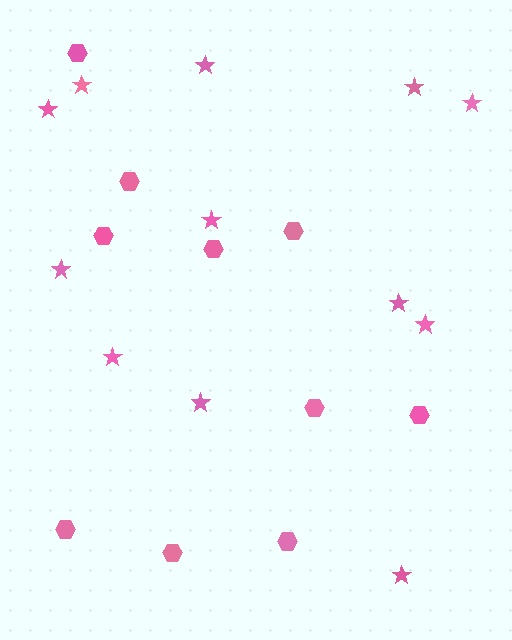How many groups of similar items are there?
There are 2 groups: one group of hexagons (10) and one group of stars (12).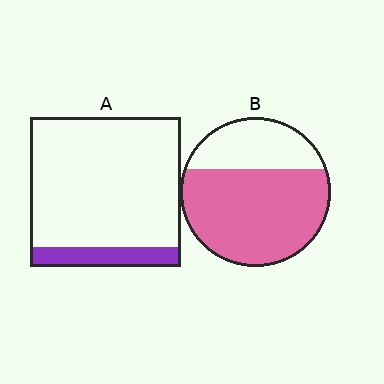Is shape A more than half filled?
No.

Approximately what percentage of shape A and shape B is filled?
A is approximately 15% and B is approximately 70%.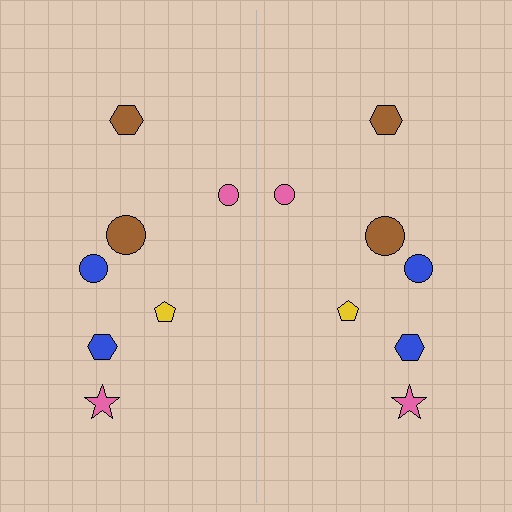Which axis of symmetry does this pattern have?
The pattern has a vertical axis of symmetry running through the center of the image.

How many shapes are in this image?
There are 14 shapes in this image.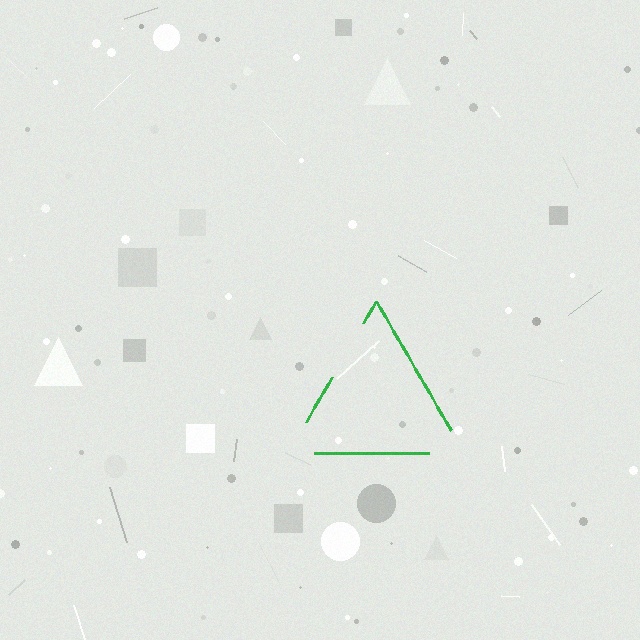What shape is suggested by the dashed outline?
The dashed outline suggests a triangle.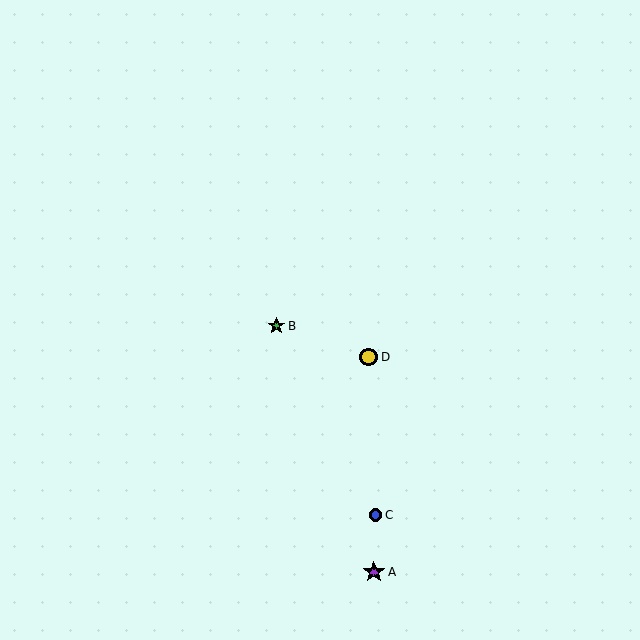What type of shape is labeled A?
Shape A is a purple star.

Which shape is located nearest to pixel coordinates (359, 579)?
The purple star (labeled A) at (374, 572) is nearest to that location.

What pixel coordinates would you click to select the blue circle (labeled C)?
Click at (376, 515) to select the blue circle C.